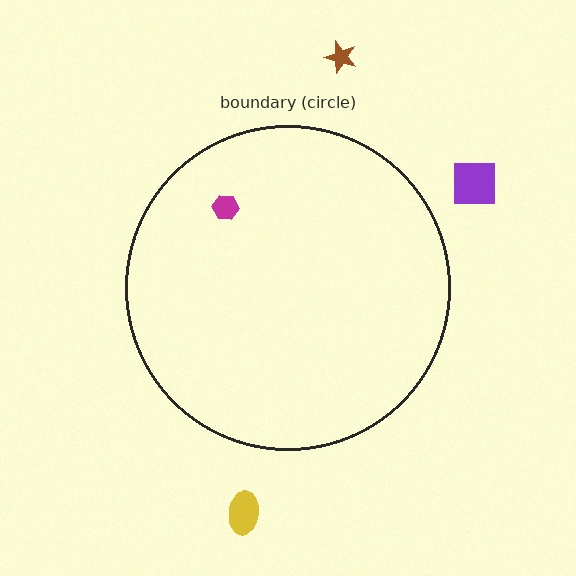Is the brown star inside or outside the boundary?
Outside.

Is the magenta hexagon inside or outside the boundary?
Inside.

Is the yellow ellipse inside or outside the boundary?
Outside.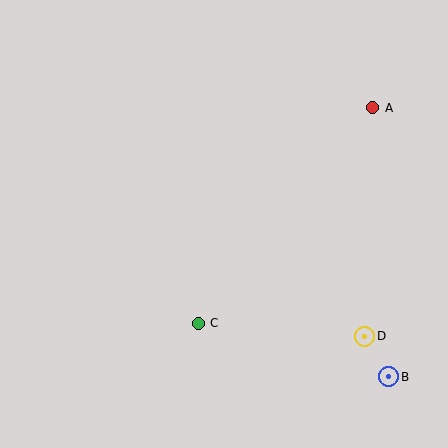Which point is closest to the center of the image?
Point C at (198, 323) is closest to the center.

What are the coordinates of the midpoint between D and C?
The midpoint between D and C is at (282, 330).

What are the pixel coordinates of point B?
Point B is at (389, 377).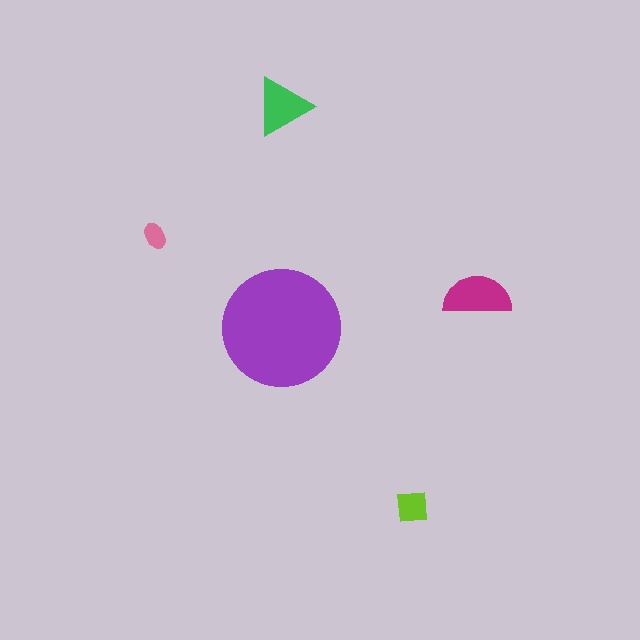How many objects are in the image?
There are 5 objects in the image.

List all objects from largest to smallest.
The purple circle, the magenta semicircle, the green triangle, the lime square, the pink ellipse.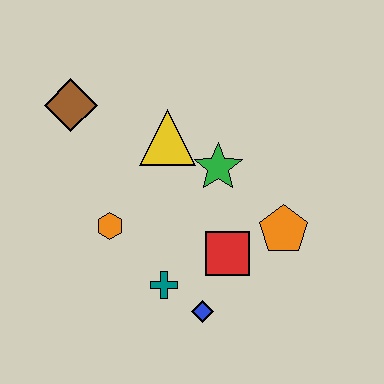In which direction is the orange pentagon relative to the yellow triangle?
The orange pentagon is to the right of the yellow triangle.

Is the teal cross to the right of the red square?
No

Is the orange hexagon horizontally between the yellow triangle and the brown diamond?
Yes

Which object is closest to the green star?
The yellow triangle is closest to the green star.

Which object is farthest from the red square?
The brown diamond is farthest from the red square.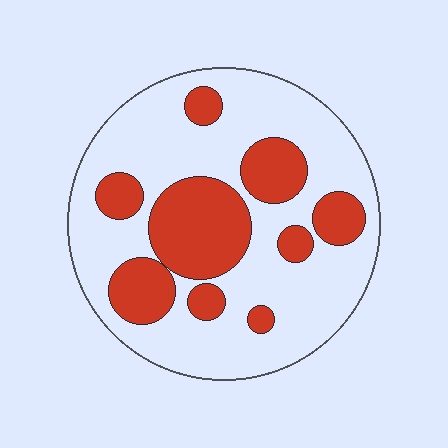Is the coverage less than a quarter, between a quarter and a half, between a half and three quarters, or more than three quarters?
Between a quarter and a half.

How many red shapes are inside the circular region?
9.